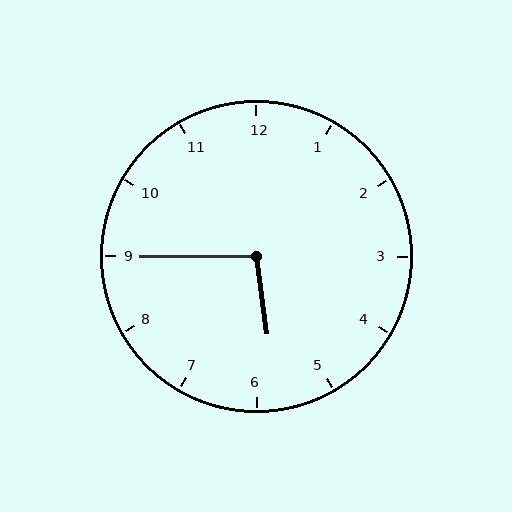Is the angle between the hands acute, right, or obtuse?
It is obtuse.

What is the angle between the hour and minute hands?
Approximately 98 degrees.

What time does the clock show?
5:45.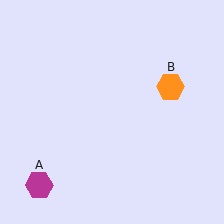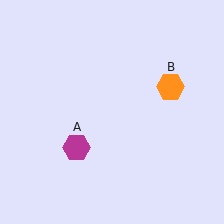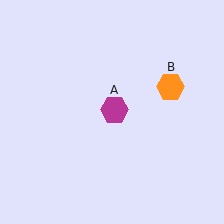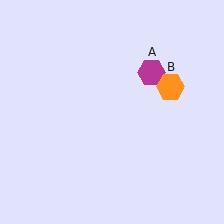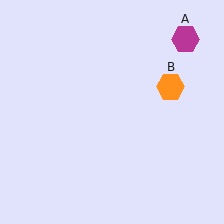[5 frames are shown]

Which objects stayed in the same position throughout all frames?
Orange hexagon (object B) remained stationary.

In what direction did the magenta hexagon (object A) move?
The magenta hexagon (object A) moved up and to the right.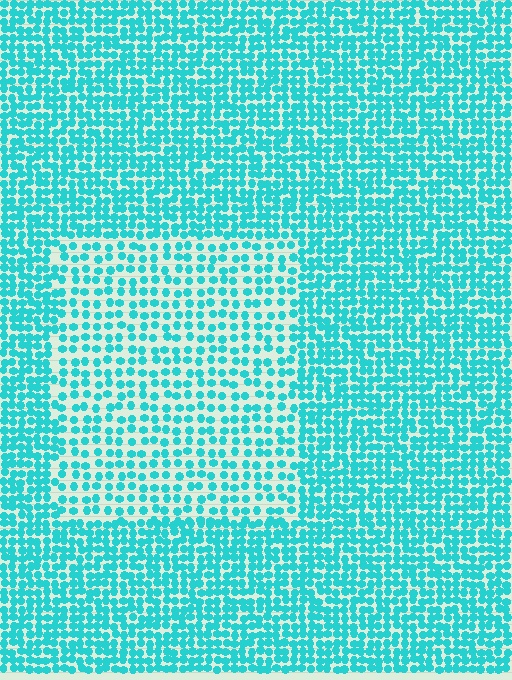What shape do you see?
I see a rectangle.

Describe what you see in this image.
The image contains small cyan elements arranged at two different densities. A rectangle-shaped region is visible where the elements are less densely packed than the surrounding area.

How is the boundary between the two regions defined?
The boundary is defined by a change in element density (approximately 1.8x ratio). All elements are the same color, size, and shape.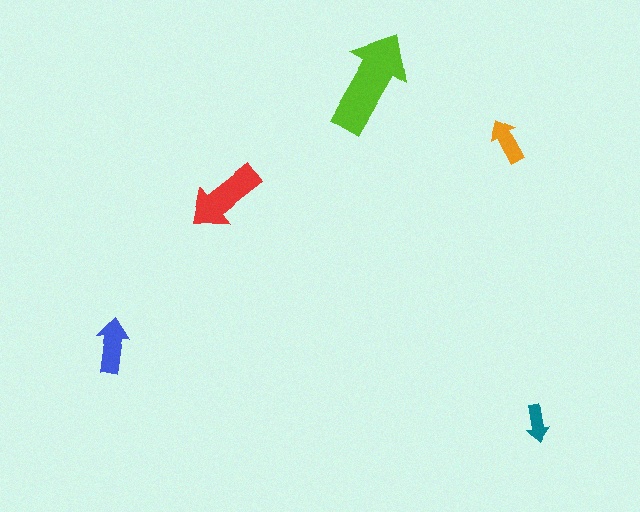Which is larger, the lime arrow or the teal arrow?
The lime one.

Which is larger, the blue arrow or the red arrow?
The red one.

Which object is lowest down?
The teal arrow is bottommost.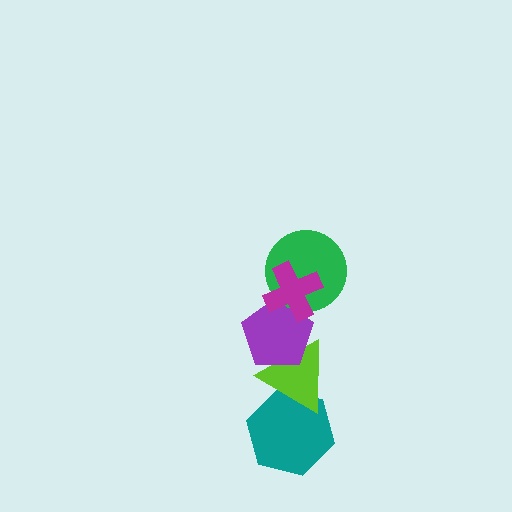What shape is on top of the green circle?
The magenta cross is on top of the green circle.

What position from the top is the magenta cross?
The magenta cross is 1st from the top.